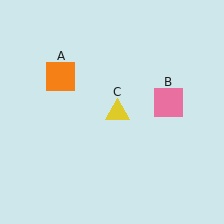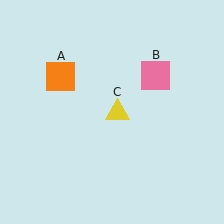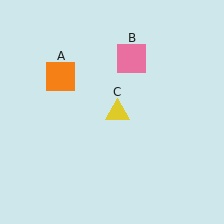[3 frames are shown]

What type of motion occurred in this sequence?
The pink square (object B) rotated counterclockwise around the center of the scene.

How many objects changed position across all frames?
1 object changed position: pink square (object B).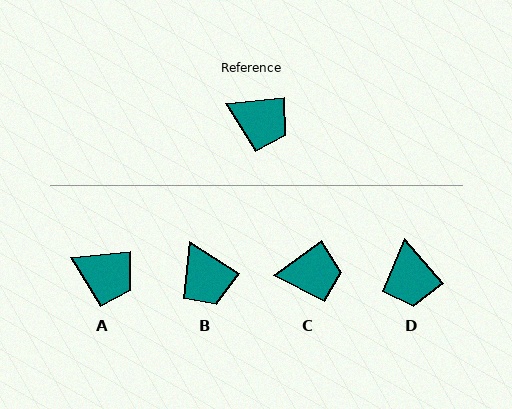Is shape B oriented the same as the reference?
No, it is off by about 38 degrees.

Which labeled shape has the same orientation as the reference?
A.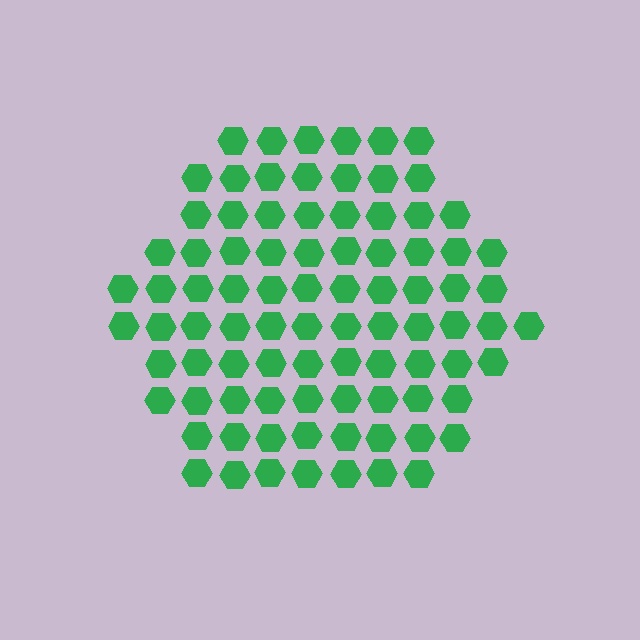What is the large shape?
The large shape is a hexagon.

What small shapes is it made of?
It is made of small hexagons.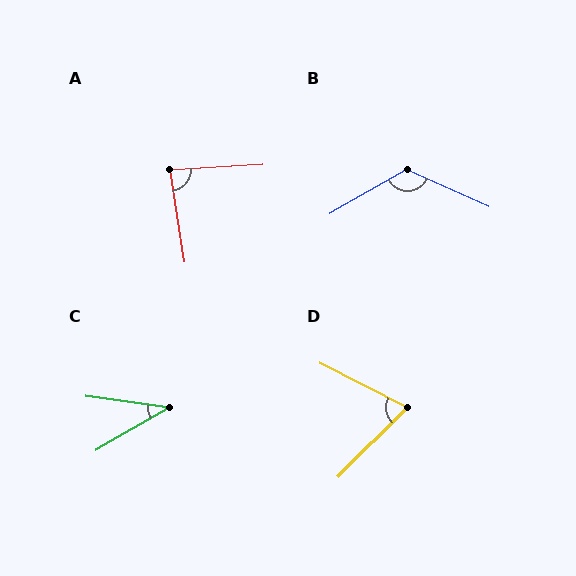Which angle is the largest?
B, at approximately 126 degrees.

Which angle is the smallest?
C, at approximately 37 degrees.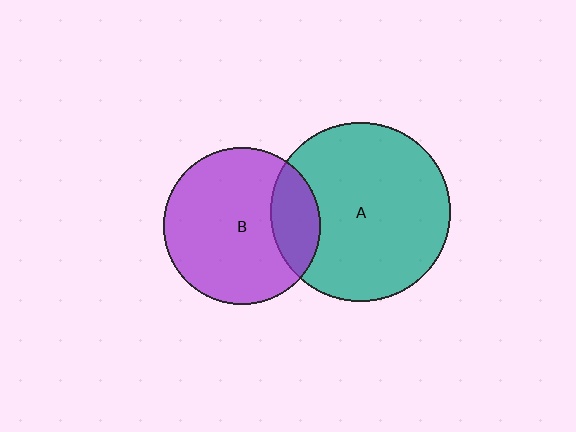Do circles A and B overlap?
Yes.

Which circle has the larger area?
Circle A (teal).